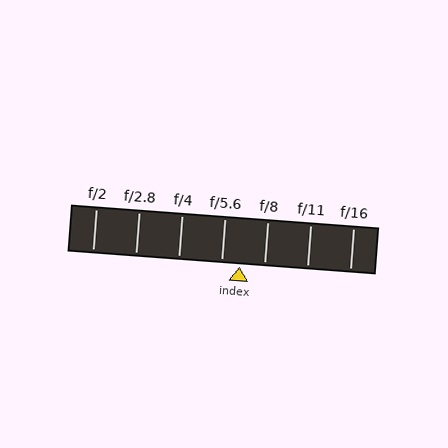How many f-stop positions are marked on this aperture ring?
There are 7 f-stop positions marked.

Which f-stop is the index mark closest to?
The index mark is closest to f/5.6.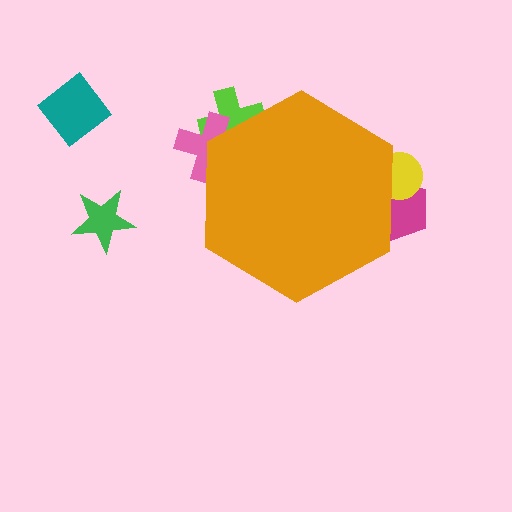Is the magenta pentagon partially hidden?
Yes, the magenta pentagon is partially hidden behind the orange hexagon.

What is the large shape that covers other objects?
An orange hexagon.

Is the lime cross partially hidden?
Yes, the lime cross is partially hidden behind the orange hexagon.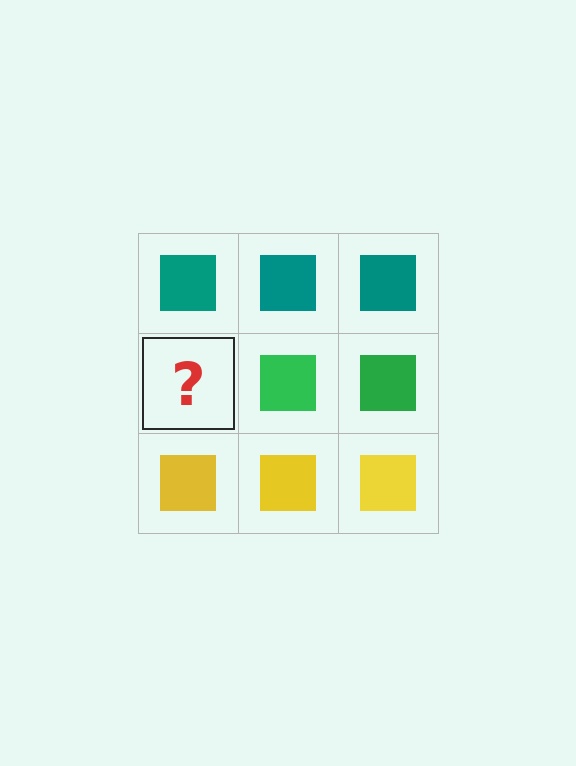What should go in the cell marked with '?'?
The missing cell should contain a green square.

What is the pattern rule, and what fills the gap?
The rule is that each row has a consistent color. The gap should be filled with a green square.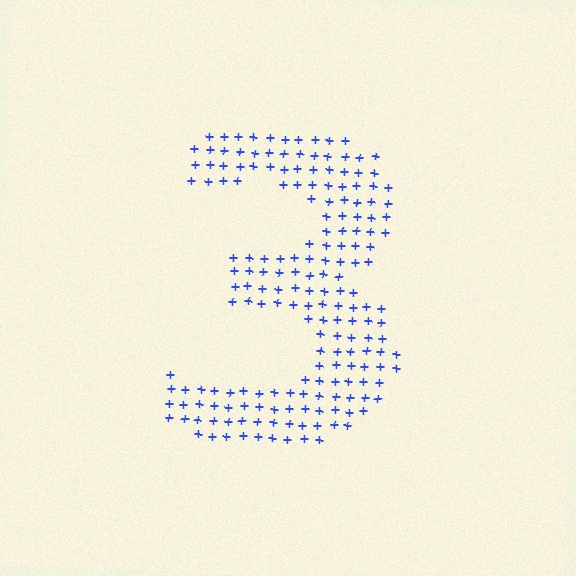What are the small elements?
The small elements are plus signs.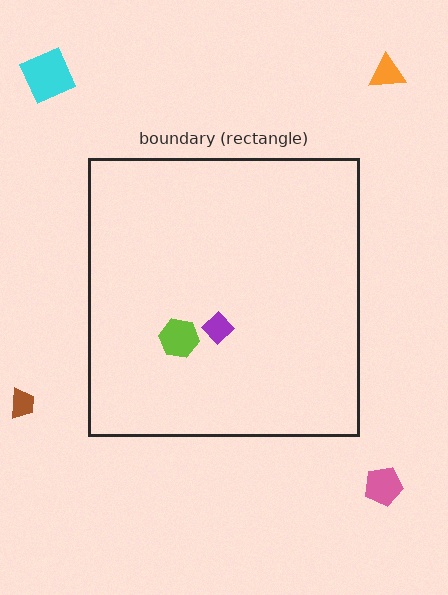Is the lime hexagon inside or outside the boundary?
Inside.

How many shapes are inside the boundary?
2 inside, 4 outside.